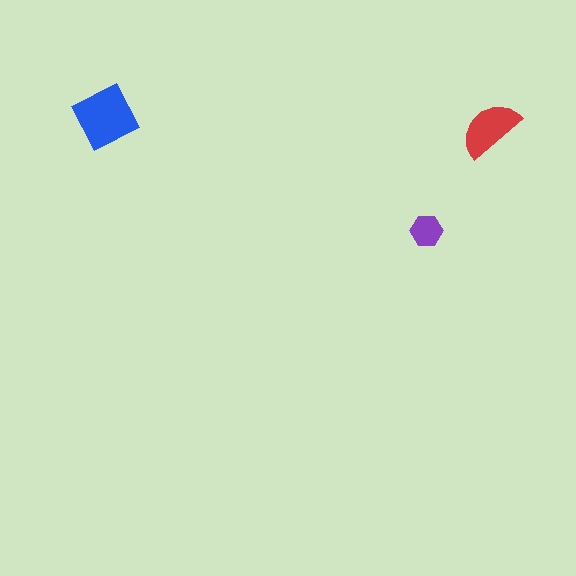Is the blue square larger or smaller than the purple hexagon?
Larger.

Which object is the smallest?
The purple hexagon.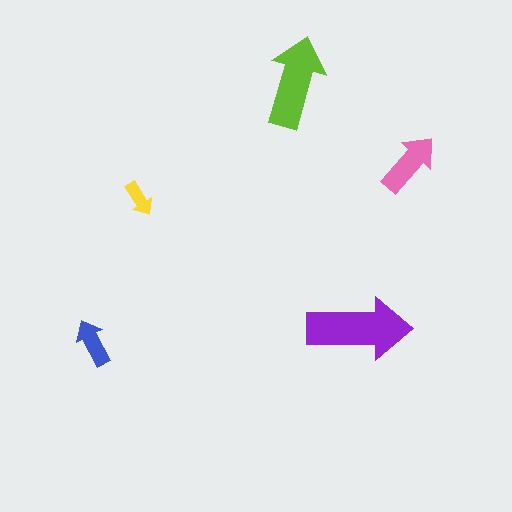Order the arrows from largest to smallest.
the purple one, the lime one, the pink one, the blue one, the yellow one.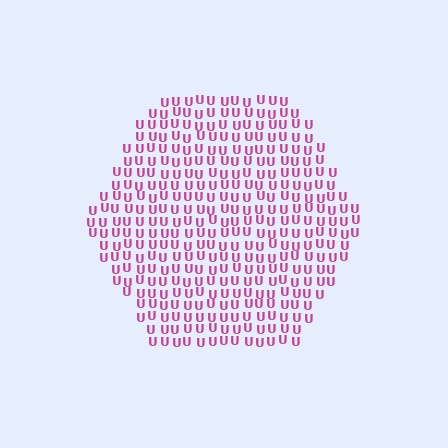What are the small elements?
The small elements are letter U's.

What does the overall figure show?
The overall figure shows a hexagon.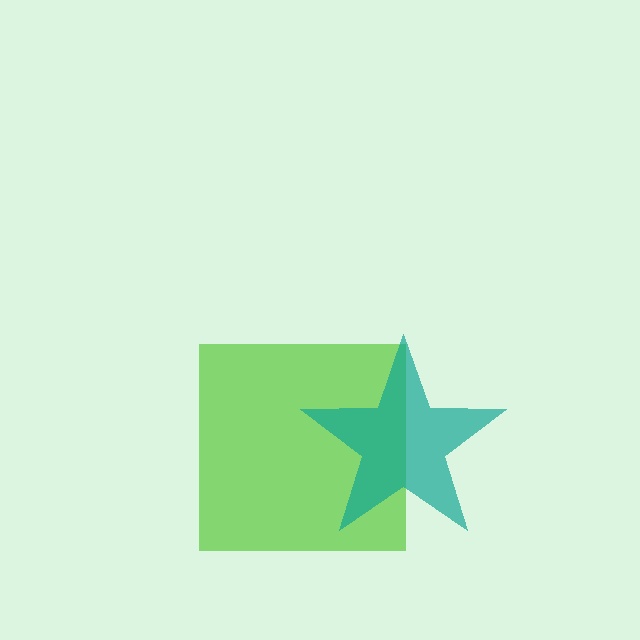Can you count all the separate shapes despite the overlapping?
Yes, there are 2 separate shapes.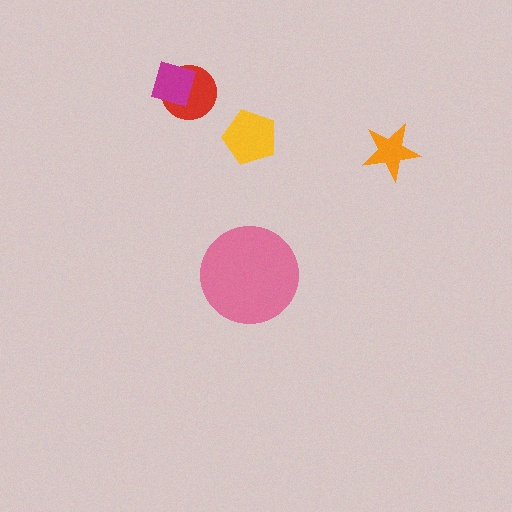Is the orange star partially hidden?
No, no other shape covers it.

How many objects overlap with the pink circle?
0 objects overlap with the pink circle.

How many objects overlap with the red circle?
1 object overlaps with the red circle.